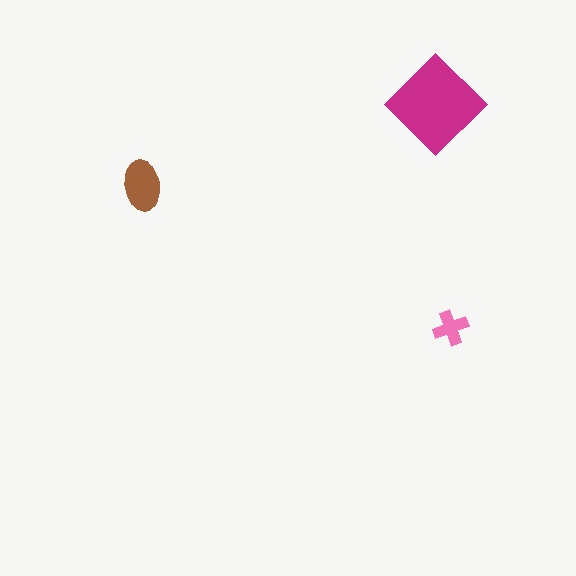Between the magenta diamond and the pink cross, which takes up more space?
The magenta diamond.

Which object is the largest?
The magenta diamond.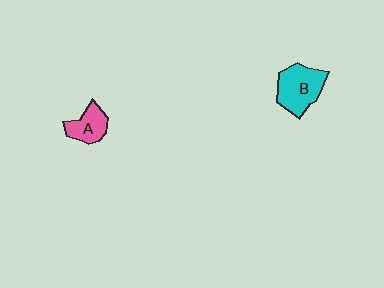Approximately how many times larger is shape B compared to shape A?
Approximately 1.6 times.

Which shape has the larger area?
Shape B (cyan).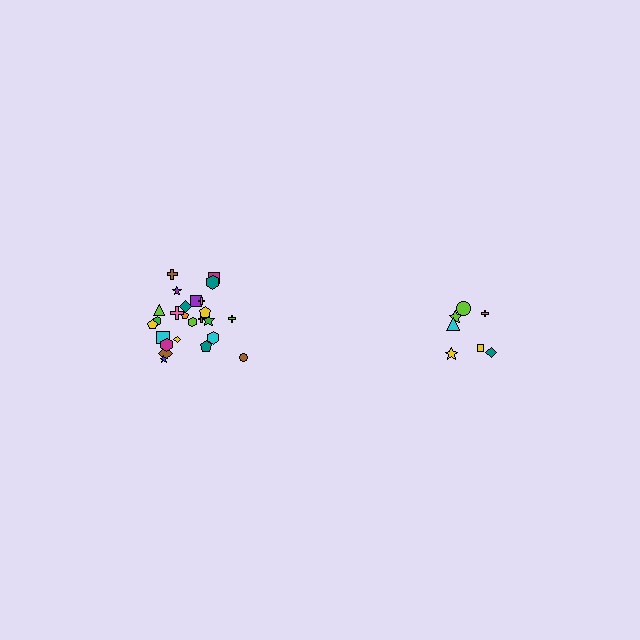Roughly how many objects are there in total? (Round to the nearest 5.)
Roughly 30 objects in total.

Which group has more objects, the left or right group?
The left group.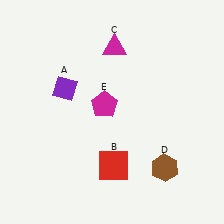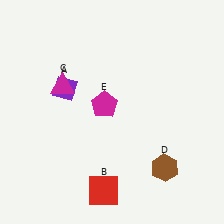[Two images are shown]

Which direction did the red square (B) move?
The red square (B) moved down.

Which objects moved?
The objects that moved are: the red square (B), the magenta triangle (C).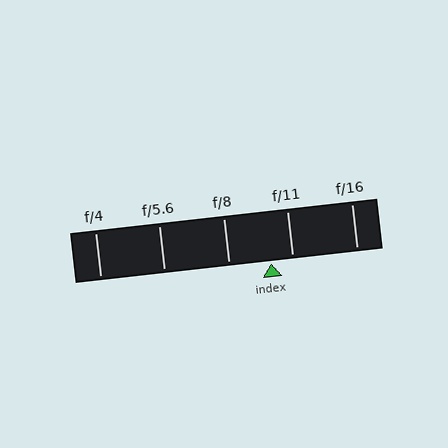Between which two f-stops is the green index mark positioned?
The index mark is between f/8 and f/11.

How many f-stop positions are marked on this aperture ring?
There are 5 f-stop positions marked.